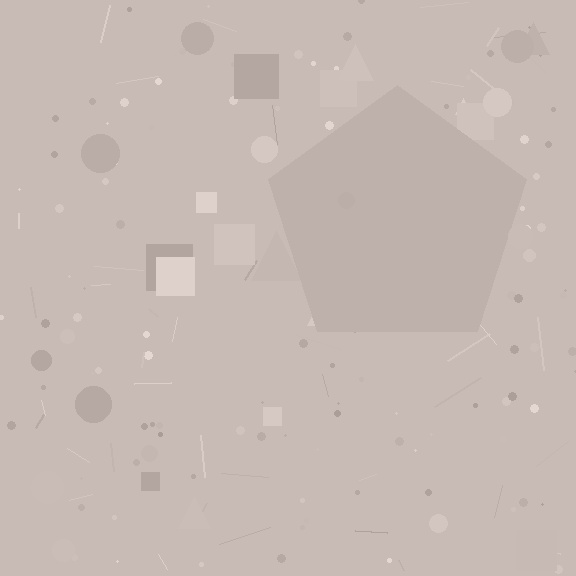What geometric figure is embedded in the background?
A pentagon is embedded in the background.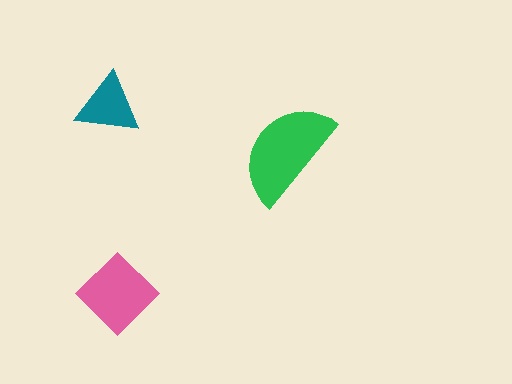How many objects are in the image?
There are 3 objects in the image.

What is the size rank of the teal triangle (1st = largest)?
3rd.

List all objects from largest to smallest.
The green semicircle, the pink diamond, the teal triangle.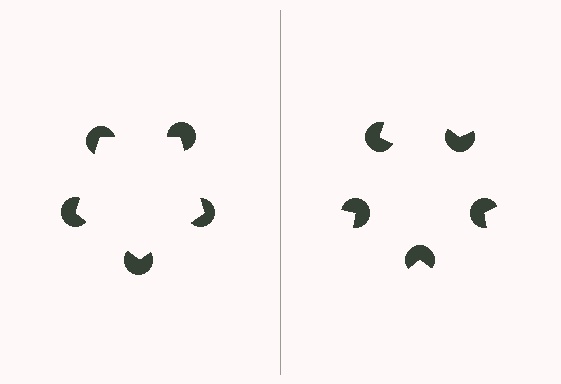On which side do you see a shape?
An illusory pentagon appears on the left side. On the right side the wedge cuts are rotated, so no coherent shape forms.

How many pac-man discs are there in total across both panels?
10 — 5 on each side.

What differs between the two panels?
The pac-man discs are positioned identically on both sides; only the wedge orientations differ. On the left they align to a pentagon; on the right they are misaligned.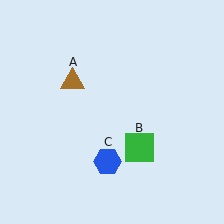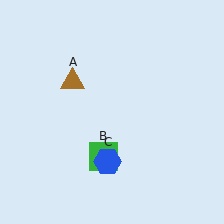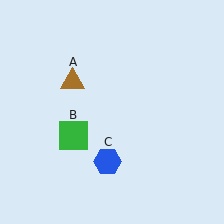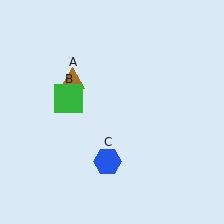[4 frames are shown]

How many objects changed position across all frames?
1 object changed position: green square (object B).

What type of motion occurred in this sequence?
The green square (object B) rotated clockwise around the center of the scene.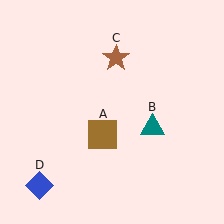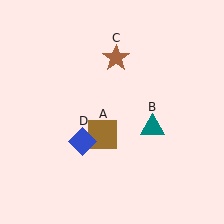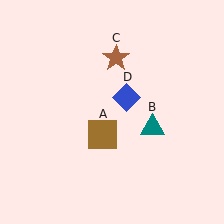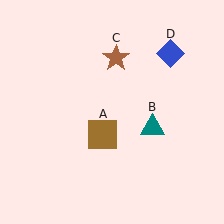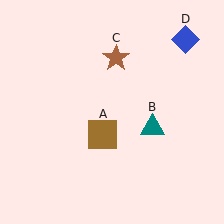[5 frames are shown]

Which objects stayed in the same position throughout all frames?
Brown square (object A) and teal triangle (object B) and brown star (object C) remained stationary.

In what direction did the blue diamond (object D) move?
The blue diamond (object D) moved up and to the right.